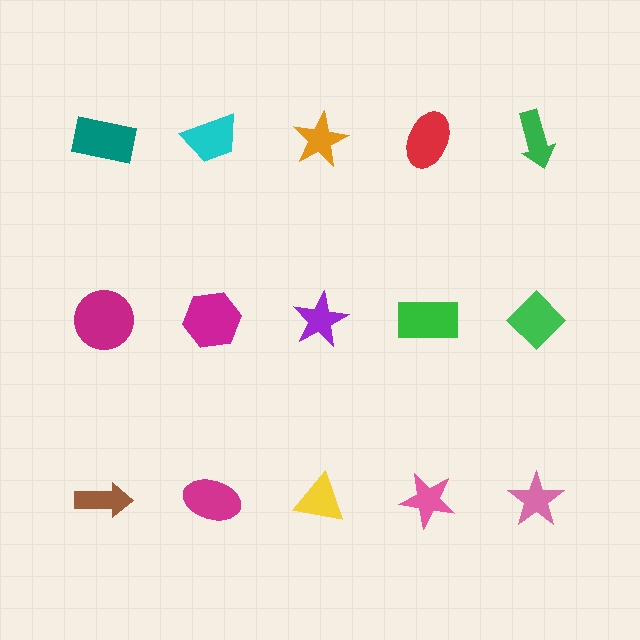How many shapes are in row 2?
5 shapes.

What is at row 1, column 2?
A cyan trapezoid.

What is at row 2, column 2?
A magenta hexagon.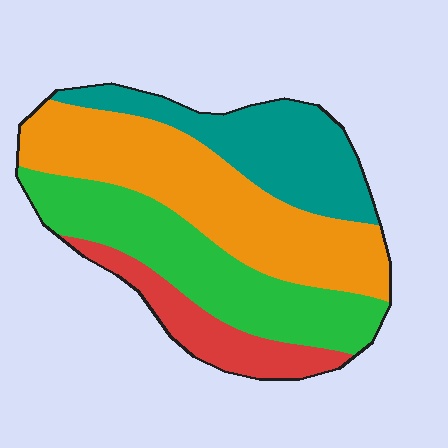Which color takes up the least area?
Red, at roughly 15%.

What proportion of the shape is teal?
Teal covers roughly 20% of the shape.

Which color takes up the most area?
Orange, at roughly 35%.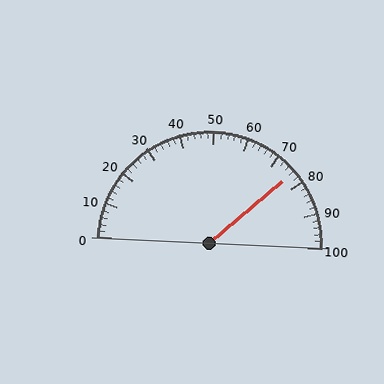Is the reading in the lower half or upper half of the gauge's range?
The reading is in the upper half of the range (0 to 100).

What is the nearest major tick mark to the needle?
The nearest major tick mark is 80.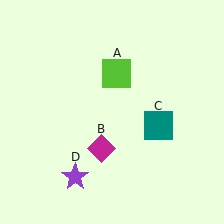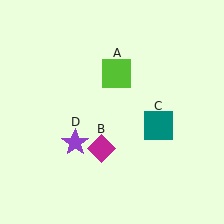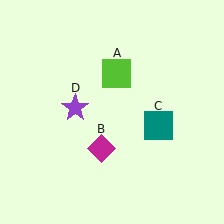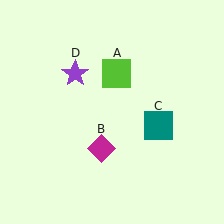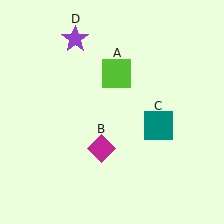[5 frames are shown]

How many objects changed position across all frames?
1 object changed position: purple star (object D).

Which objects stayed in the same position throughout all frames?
Lime square (object A) and magenta diamond (object B) and teal square (object C) remained stationary.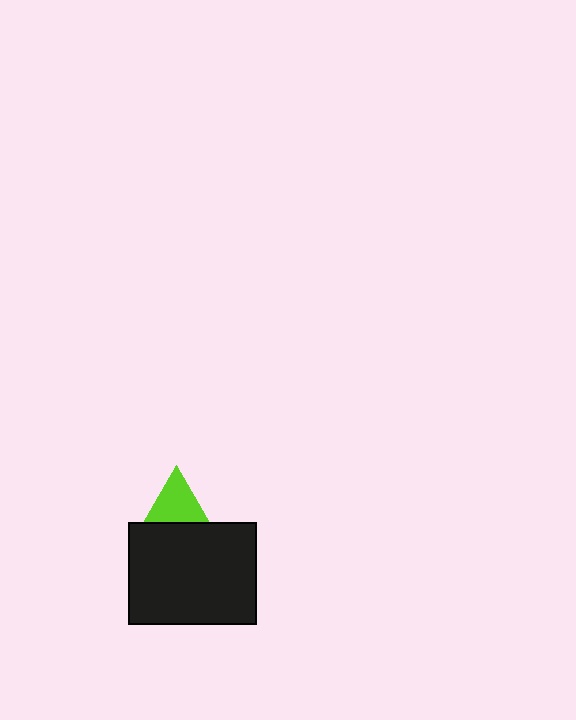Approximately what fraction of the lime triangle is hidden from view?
Roughly 55% of the lime triangle is hidden behind the black rectangle.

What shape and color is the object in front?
The object in front is a black rectangle.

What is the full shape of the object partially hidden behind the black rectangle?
The partially hidden object is a lime triangle.